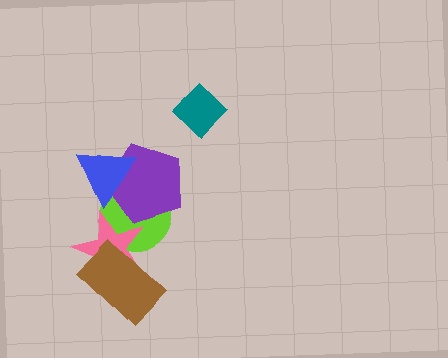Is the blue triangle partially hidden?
No, no other shape covers it.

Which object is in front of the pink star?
The brown rectangle is in front of the pink star.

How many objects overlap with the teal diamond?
0 objects overlap with the teal diamond.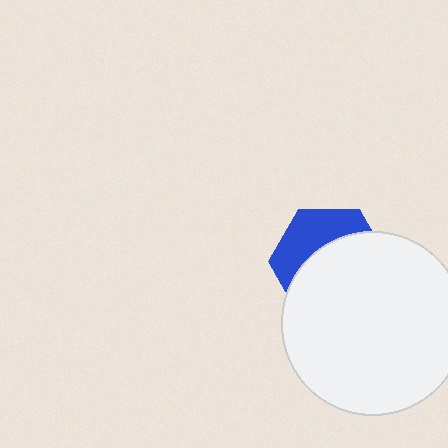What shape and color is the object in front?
The object in front is a white circle.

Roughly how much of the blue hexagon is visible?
A small part of it is visible (roughly 38%).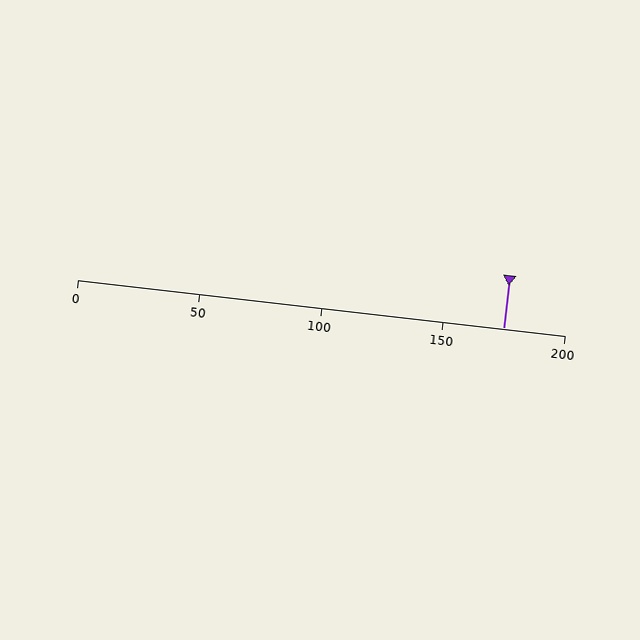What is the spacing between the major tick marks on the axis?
The major ticks are spaced 50 apart.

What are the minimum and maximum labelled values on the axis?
The axis runs from 0 to 200.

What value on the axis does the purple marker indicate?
The marker indicates approximately 175.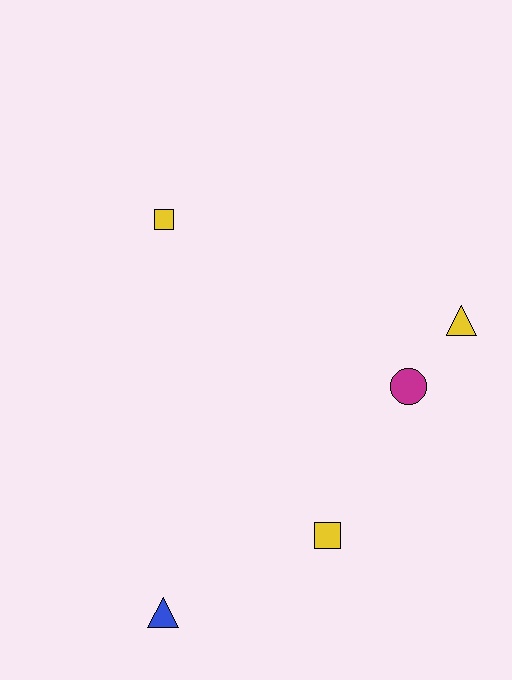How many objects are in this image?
There are 5 objects.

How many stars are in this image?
There are no stars.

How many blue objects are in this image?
There is 1 blue object.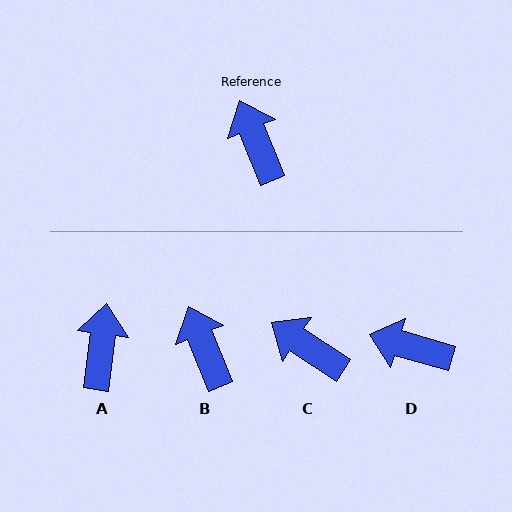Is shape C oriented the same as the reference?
No, it is off by about 34 degrees.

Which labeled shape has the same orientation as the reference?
B.